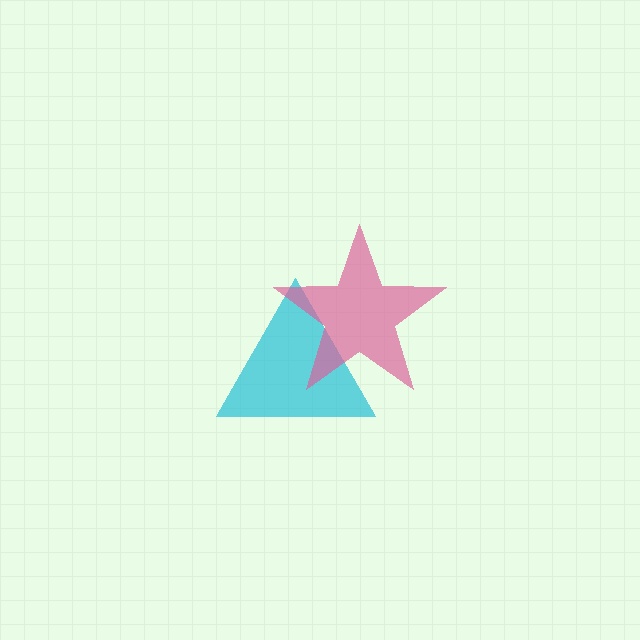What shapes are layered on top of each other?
The layered shapes are: a cyan triangle, a pink star.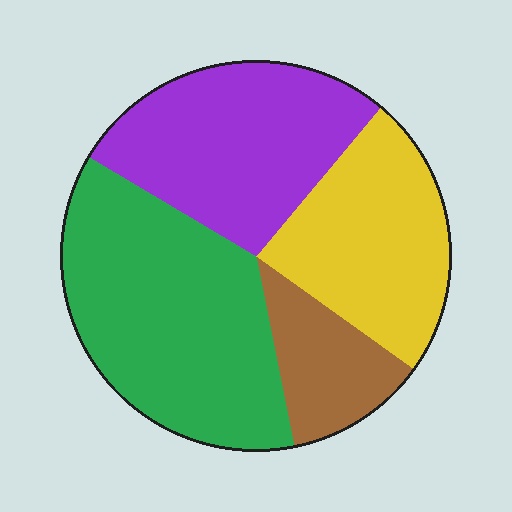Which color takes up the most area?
Green, at roughly 35%.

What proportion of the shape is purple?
Purple takes up about one quarter (1/4) of the shape.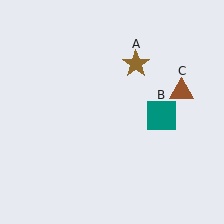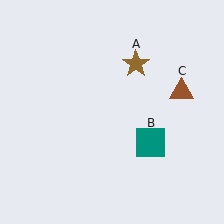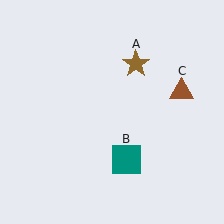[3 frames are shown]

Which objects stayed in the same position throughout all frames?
Brown star (object A) and brown triangle (object C) remained stationary.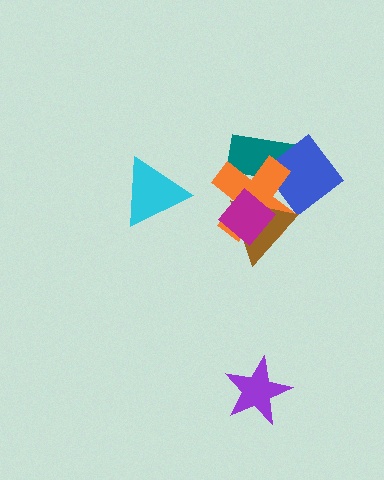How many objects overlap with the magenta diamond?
2 objects overlap with the magenta diamond.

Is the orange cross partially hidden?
Yes, it is partially covered by another shape.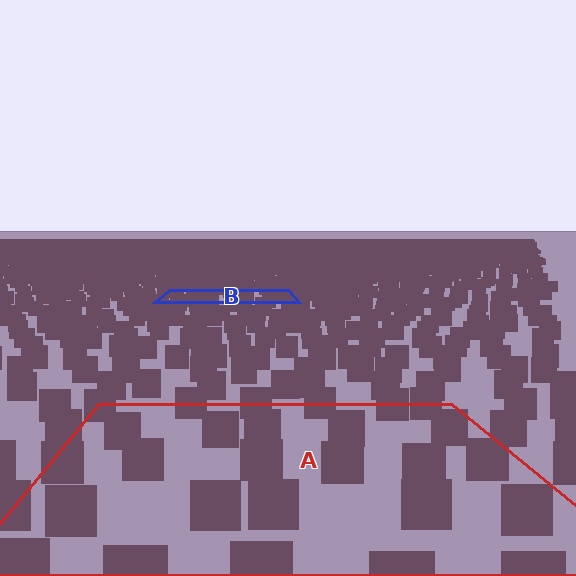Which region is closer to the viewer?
Region A is closer. The texture elements there are larger and more spread out.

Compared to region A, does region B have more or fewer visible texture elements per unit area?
Region B has more texture elements per unit area — they are packed more densely because it is farther away.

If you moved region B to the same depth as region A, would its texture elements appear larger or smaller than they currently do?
They would appear larger. At a closer depth, the same texture elements are projected at a bigger on-screen size.